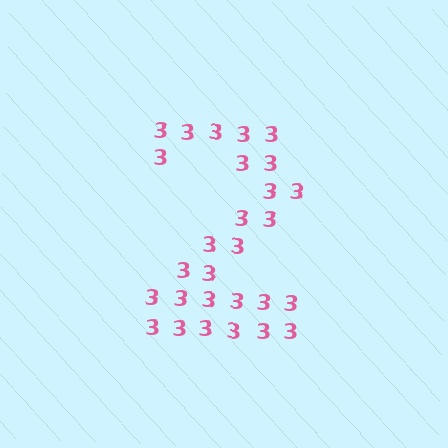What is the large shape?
The large shape is the digit 2.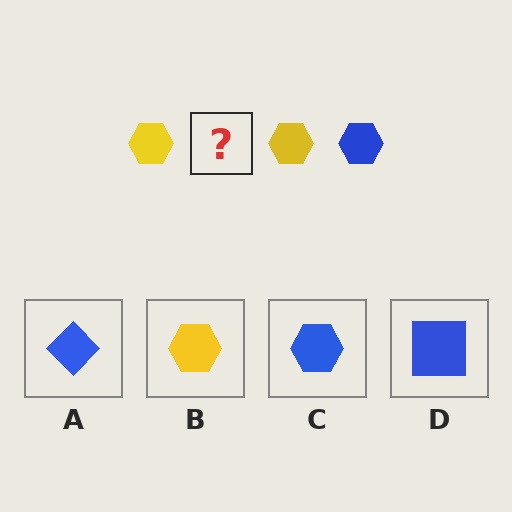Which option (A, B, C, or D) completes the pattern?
C.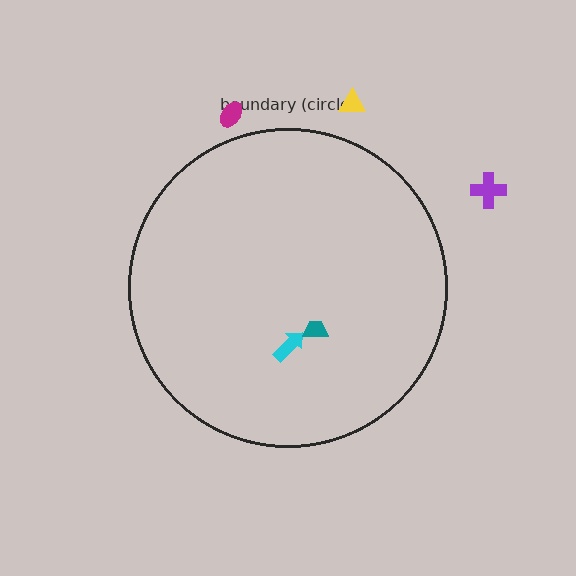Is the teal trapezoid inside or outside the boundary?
Inside.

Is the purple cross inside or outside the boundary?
Outside.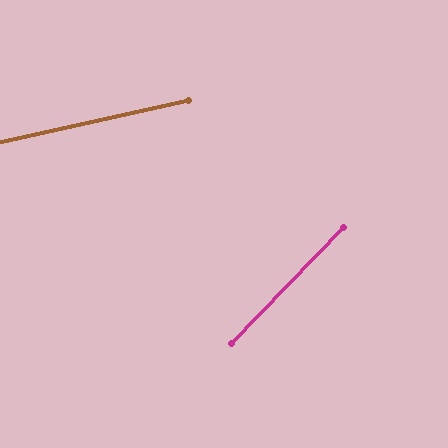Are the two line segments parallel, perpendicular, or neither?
Neither parallel nor perpendicular — they differ by about 34°.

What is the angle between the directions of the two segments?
Approximately 34 degrees.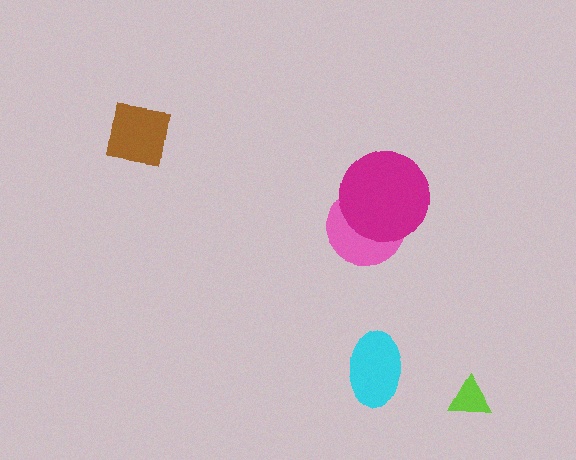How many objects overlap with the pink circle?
1 object overlaps with the pink circle.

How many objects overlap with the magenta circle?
1 object overlaps with the magenta circle.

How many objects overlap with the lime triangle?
0 objects overlap with the lime triangle.